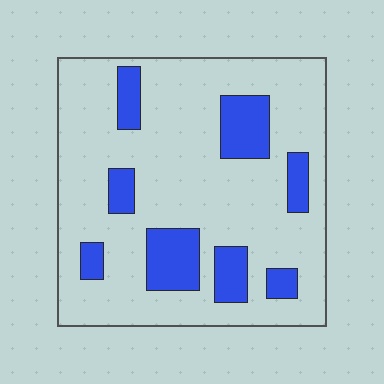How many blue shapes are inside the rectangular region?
8.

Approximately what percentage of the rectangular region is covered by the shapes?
Approximately 20%.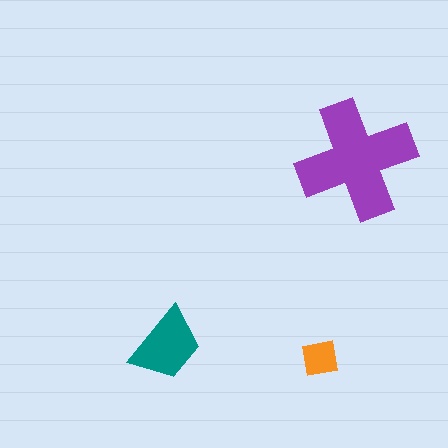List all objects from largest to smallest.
The purple cross, the teal trapezoid, the orange square.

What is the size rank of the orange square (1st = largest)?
3rd.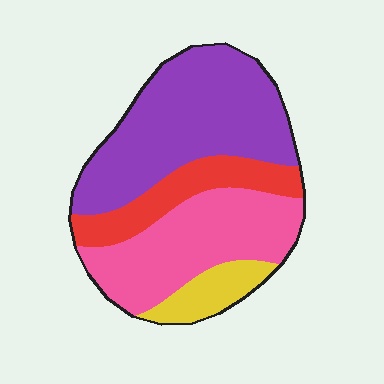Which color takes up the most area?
Purple, at roughly 45%.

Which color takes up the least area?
Yellow, at roughly 10%.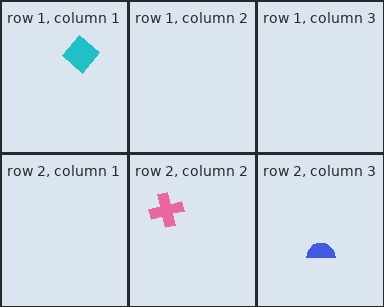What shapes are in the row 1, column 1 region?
The cyan diamond.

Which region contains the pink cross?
The row 2, column 2 region.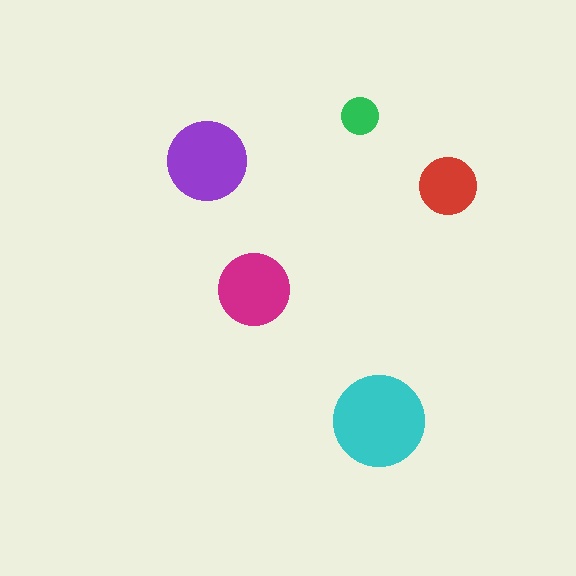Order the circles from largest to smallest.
the cyan one, the purple one, the magenta one, the red one, the green one.